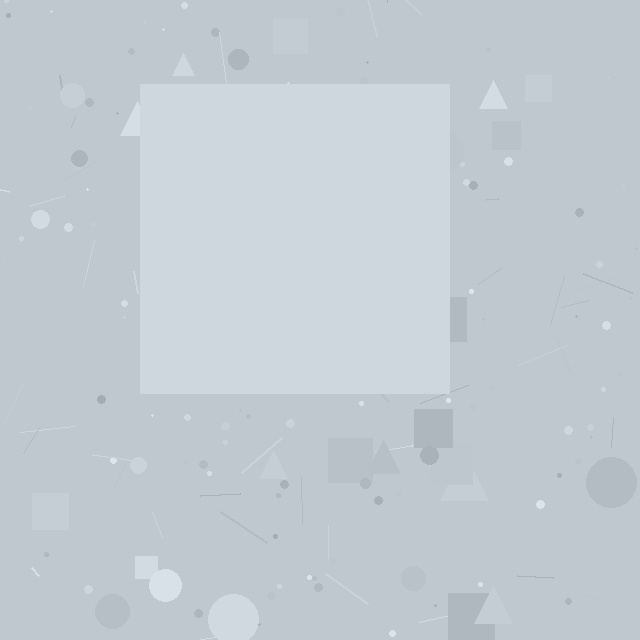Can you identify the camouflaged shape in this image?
The camouflaged shape is a square.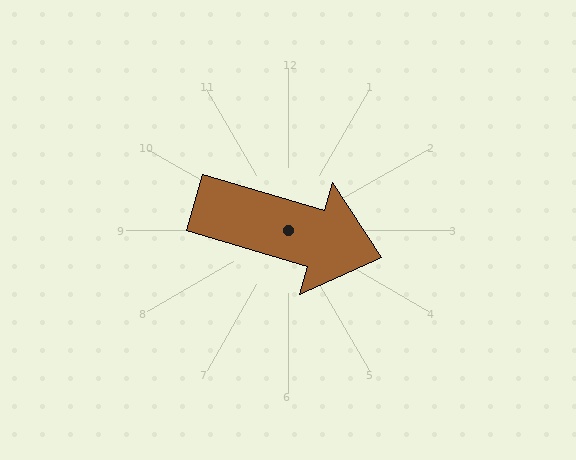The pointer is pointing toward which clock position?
Roughly 4 o'clock.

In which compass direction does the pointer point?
East.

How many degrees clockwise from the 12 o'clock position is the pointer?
Approximately 106 degrees.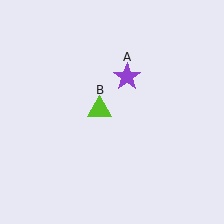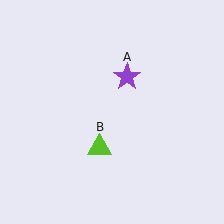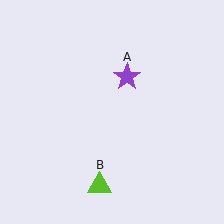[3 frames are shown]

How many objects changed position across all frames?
1 object changed position: lime triangle (object B).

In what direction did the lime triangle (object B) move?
The lime triangle (object B) moved down.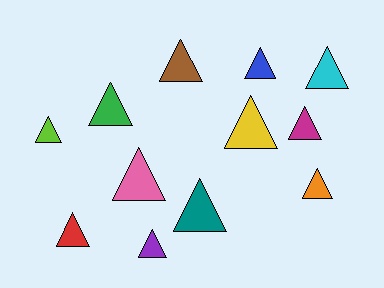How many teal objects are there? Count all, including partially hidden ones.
There is 1 teal object.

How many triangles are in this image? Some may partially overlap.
There are 12 triangles.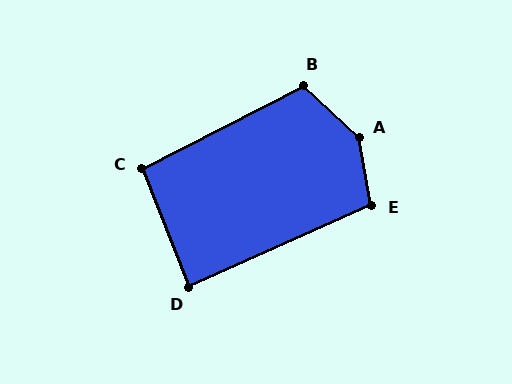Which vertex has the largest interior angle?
A, at approximately 144 degrees.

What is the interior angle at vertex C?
Approximately 96 degrees (obtuse).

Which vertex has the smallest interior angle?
D, at approximately 88 degrees.